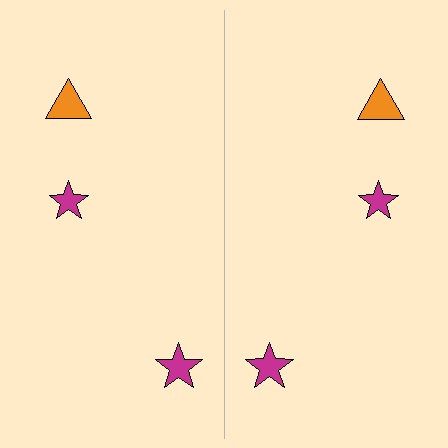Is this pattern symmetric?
Yes, this pattern has bilateral (reflection) symmetry.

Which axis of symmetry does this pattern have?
The pattern has a vertical axis of symmetry running through the center of the image.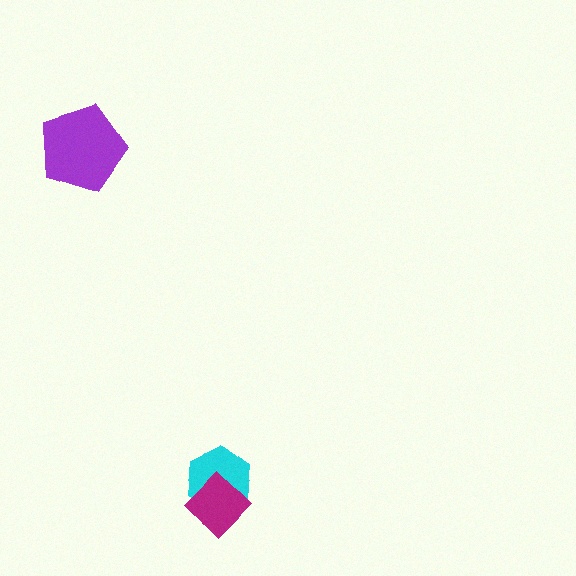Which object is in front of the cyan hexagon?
The magenta diamond is in front of the cyan hexagon.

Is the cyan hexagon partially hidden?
Yes, it is partially covered by another shape.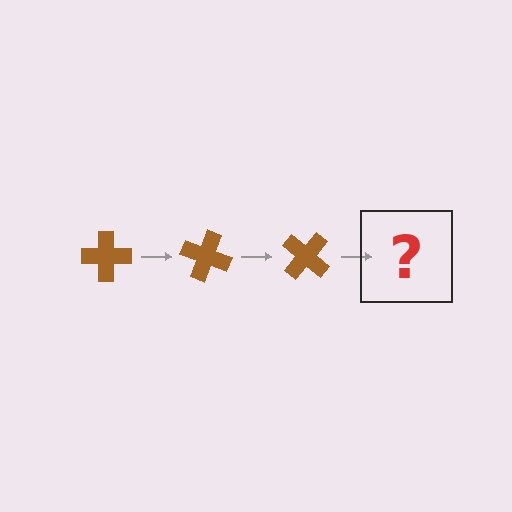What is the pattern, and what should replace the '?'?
The pattern is that the cross rotates 20 degrees each step. The '?' should be a brown cross rotated 60 degrees.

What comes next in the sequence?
The next element should be a brown cross rotated 60 degrees.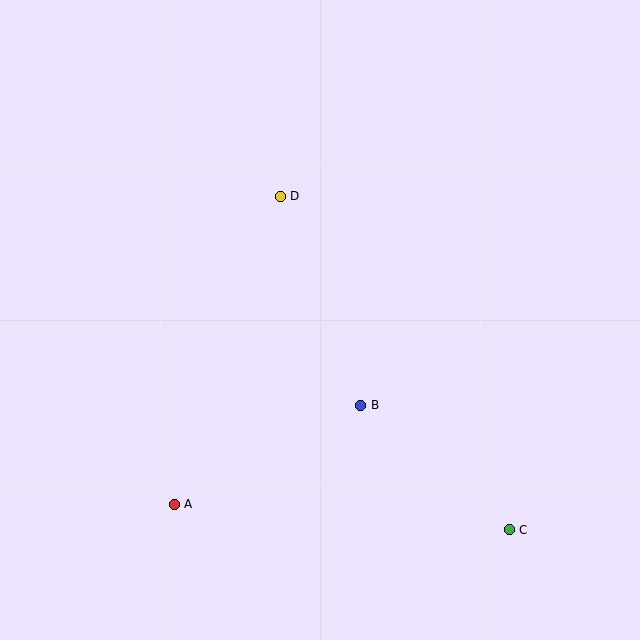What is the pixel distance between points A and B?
The distance between A and B is 211 pixels.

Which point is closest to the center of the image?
Point B at (361, 405) is closest to the center.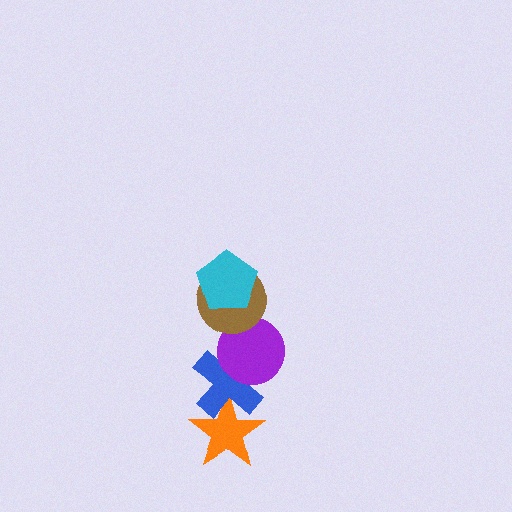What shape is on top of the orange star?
The blue cross is on top of the orange star.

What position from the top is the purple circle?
The purple circle is 3rd from the top.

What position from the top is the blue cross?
The blue cross is 4th from the top.